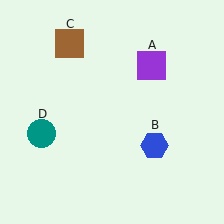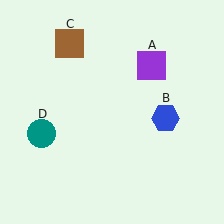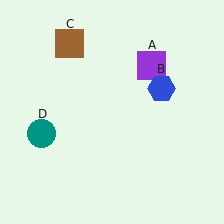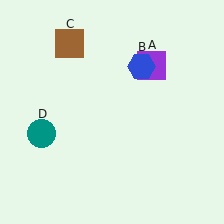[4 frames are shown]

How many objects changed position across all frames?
1 object changed position: blue hexagon (object B).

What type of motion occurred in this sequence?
The blue hexagon (object B) rotated counterclockwise around the center of the scene.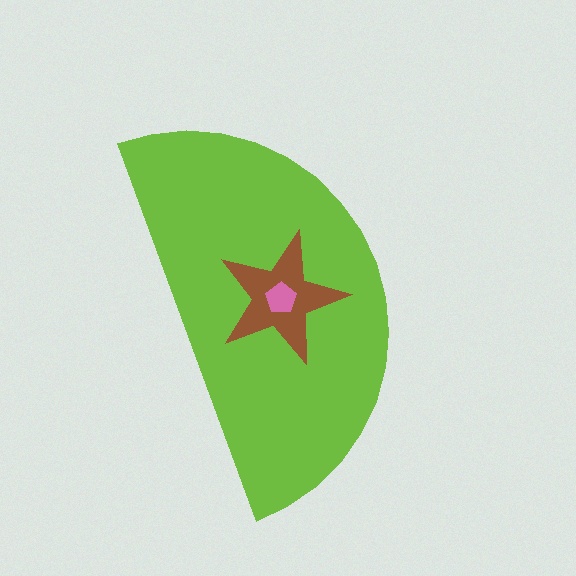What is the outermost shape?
The lime semicircle.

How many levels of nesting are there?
3.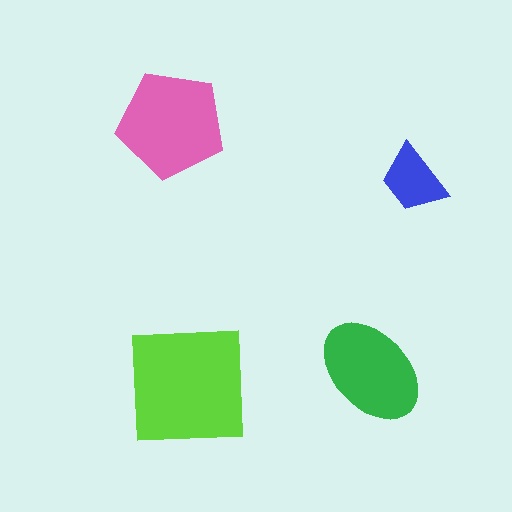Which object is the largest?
The lime square.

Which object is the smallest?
The blue trapezoid.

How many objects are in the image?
There are 4 objects in the image.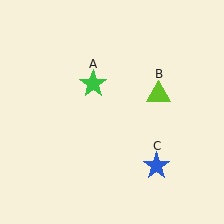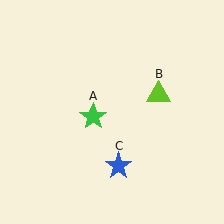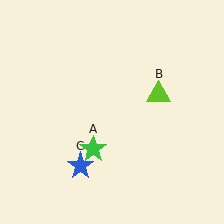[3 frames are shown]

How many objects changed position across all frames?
2 objects changed position: green star (object A), blue star (object C).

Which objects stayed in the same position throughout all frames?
Lime triangle (object B) remained stationary.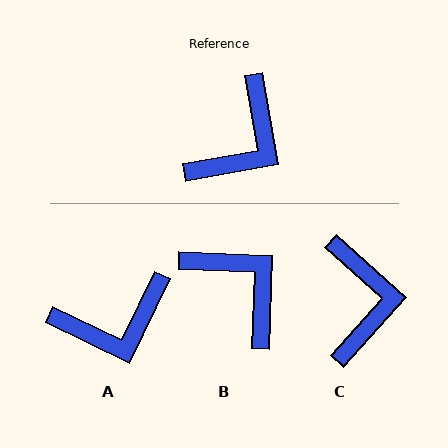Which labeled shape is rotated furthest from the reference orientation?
B, about 78 degrees away.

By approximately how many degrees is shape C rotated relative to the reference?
Approximately 38 degrees counter-clockwise.